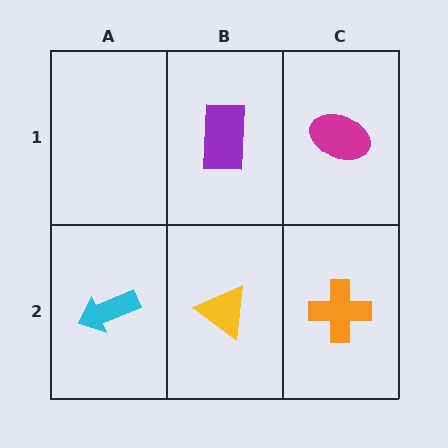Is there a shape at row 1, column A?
No, that cell is empty.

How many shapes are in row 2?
3 shapes.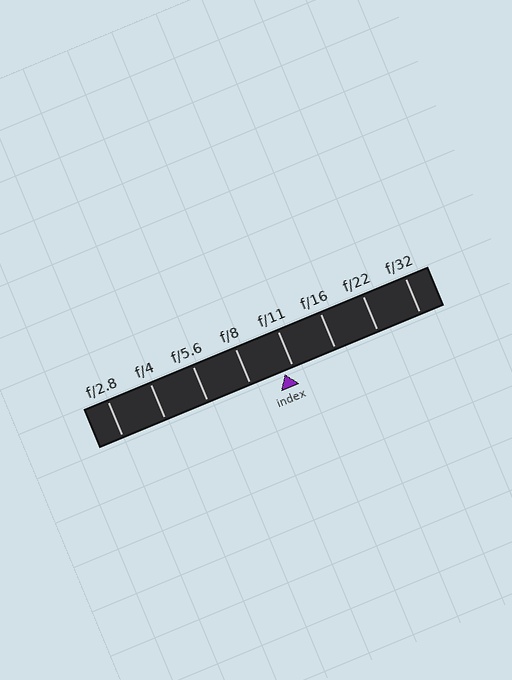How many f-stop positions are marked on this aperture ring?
There are 8 f-stop positions marked.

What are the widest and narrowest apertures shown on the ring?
The widest aperture shown is f/2.8 and the narrowest is f/32.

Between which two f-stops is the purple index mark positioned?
The index mark is between f/8 and f/11.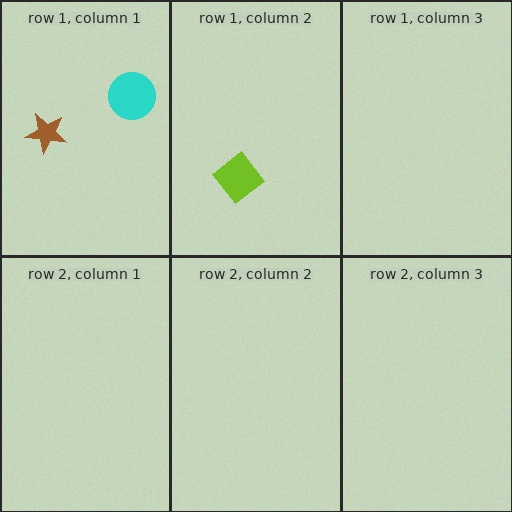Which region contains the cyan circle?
The row 1, column 1 region.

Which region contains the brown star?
The row 1, column 1 region.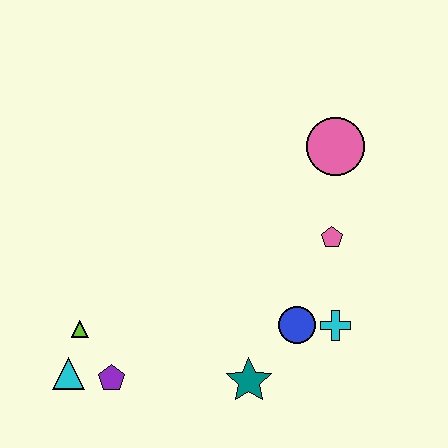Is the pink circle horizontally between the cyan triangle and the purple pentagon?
No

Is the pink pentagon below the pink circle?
Yes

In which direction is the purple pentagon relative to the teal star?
The purple pentagon is to the left of the teal star.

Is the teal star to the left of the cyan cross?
Yes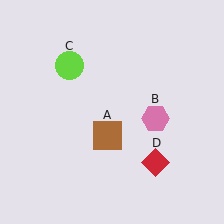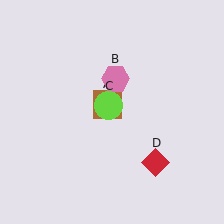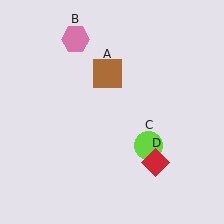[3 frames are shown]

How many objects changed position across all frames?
3 objects changed position: brown square (object A), pink hexagon (object B), lime circle (object C).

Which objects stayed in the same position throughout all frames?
Red diamond (object D) remained stationary.